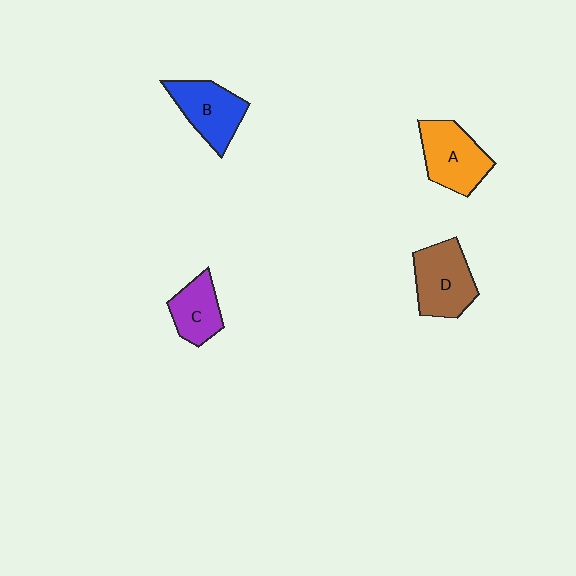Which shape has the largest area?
Shape D (brown).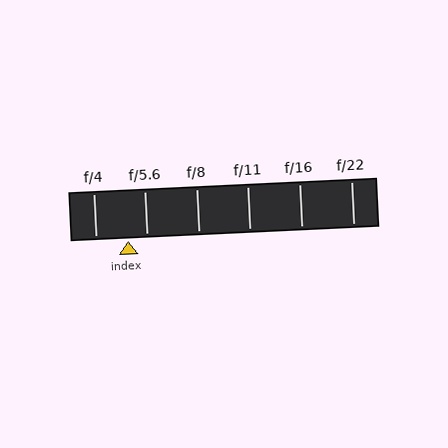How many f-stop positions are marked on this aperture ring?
There are 6 f-stop positions marked.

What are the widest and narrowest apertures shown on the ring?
The widest aperture shown is f/4 and the narrowest is f/22.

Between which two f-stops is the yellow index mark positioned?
The index mark is between f/4 and f/5.6.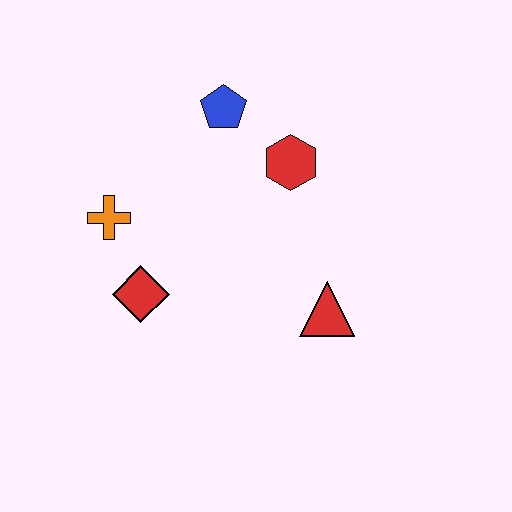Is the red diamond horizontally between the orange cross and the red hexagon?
Yes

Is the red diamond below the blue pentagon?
Yes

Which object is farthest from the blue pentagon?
The red triangle is farthest from the blue pentagon.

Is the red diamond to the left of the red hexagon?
Yes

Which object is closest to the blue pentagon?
The red hexagon is closest to the blue pentagon.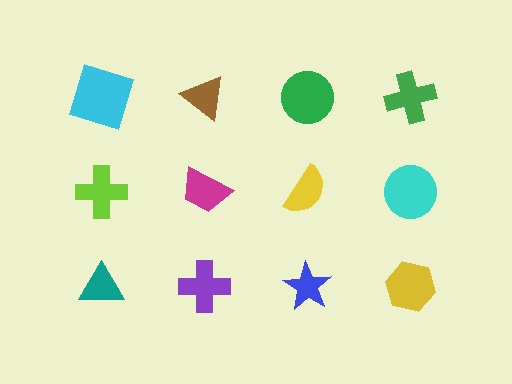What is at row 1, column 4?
A green cross.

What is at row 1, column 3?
A green circle.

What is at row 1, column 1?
A cyan square.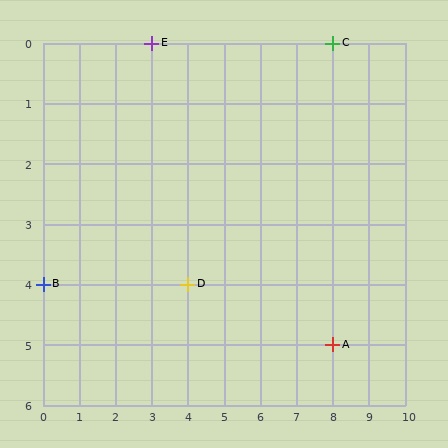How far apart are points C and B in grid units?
Points C and B are 8 columns and 4 rows apart (about 8.9 grid units diagonally).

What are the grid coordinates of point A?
Point A is at grid coordinates (8, 5).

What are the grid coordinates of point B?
Point B is at grid coordinates (0, 4).